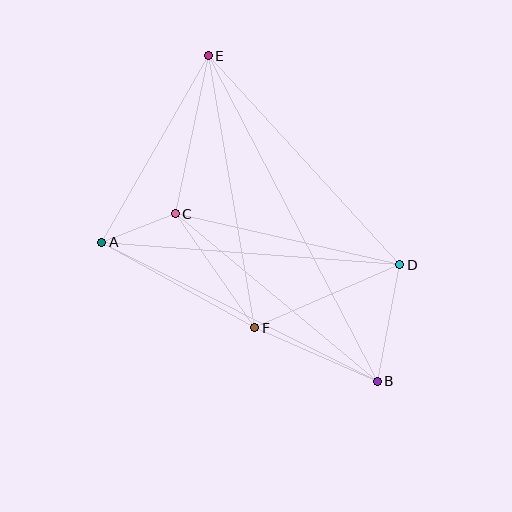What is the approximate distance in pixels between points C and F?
The distance between C and F is approximately 139 pixels.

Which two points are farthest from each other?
Points B and E are farthest from each other.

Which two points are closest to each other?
Points A and C are closest to each other.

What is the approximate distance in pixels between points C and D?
The distance between C and D is approximately 230 pixels.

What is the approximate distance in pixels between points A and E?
The distance between A and E is approximately 215 pixels.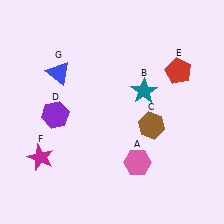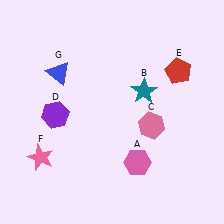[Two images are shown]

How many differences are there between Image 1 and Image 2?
There are 2 differences between the two images.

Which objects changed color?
C changed from brown to pink. F changed from magenta to pink.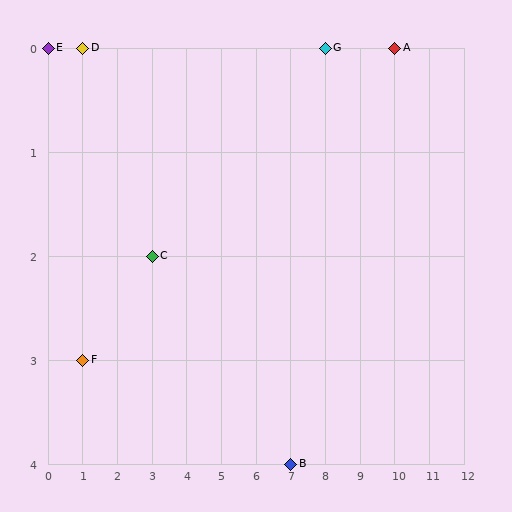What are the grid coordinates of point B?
Point B is at grid coordinates (7, 4).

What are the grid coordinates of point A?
Point A is at grid coordinates (10, 0).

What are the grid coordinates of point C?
Point C is at grid coordinates (3, 2).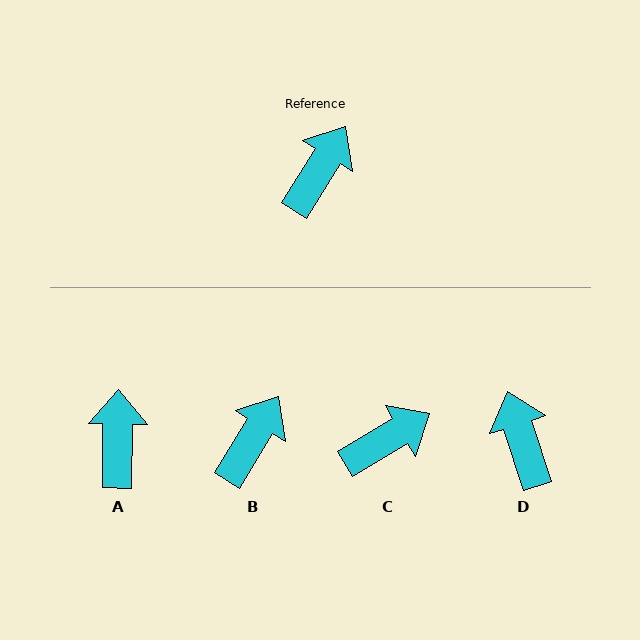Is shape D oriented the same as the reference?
No, it is off by about 50 degrees.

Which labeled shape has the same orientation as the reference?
B.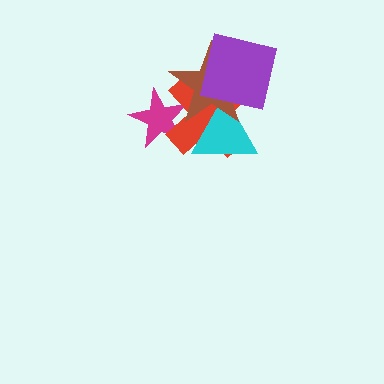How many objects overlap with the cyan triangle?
2 objects overlap with the cyan triangle.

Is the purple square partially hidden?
No, no other shape covers it.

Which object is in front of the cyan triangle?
The brown star is in front of the cyan triangle.